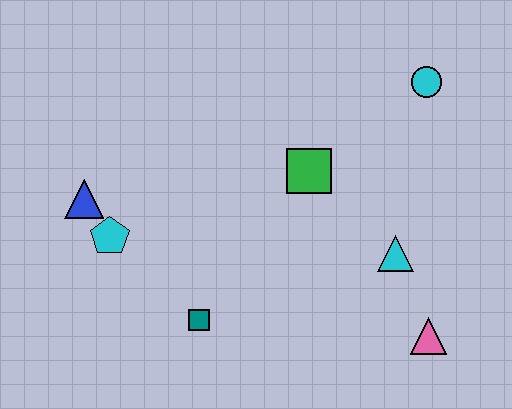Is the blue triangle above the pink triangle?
Yes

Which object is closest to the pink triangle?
The cyan triangle is closest to the pink triangle.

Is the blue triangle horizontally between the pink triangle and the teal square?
No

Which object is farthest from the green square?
The blue triangle is farthest from the green square.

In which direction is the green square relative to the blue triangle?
The green square is to the right of the blue triangle.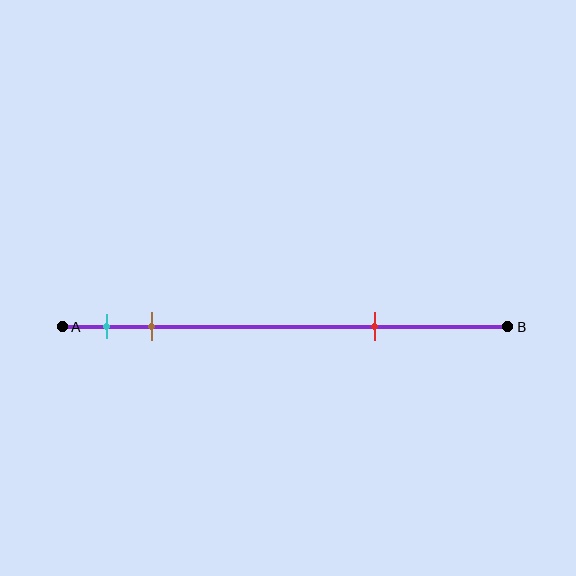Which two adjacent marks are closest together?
The cyan and brown marks are the closest adjacent pair.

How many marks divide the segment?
There are 3 marks dividing the segment.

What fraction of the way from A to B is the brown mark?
The brown mark is approximately 20% (0.2) of the way from A to B.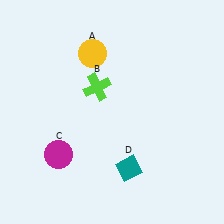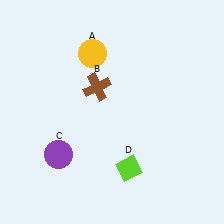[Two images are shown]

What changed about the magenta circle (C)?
In Image 1, C is magenta. In Image 2, it changed to purple.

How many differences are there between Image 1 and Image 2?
There are 3 differences between the two images.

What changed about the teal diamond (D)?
In Image 1, D is teal. In Image 2, it changed to lime.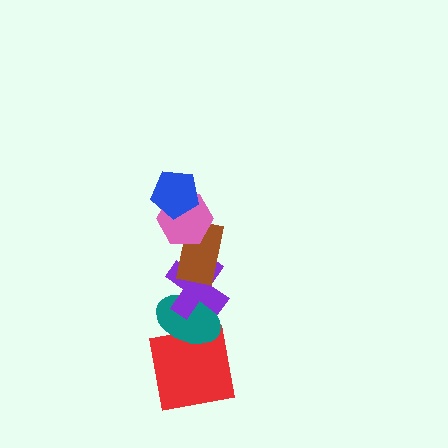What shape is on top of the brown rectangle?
The pink hexagon is on top of the brown rectangle.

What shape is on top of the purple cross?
The brown rectangle is on top of the purple cross.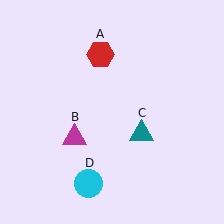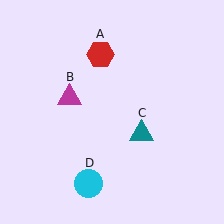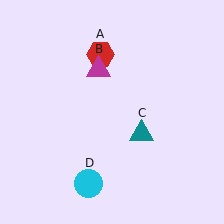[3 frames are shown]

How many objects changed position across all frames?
1 object changed position: magenta triangle (object B).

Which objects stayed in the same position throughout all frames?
Red hexagon (object A) and teal triangle (object C) and cyan circle (object D) remained stationary.